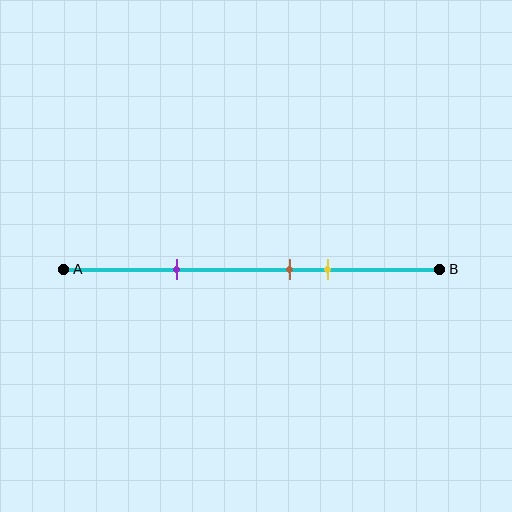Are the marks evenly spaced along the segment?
No, the marks are not evenly spaced.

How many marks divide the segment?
There are 3 marks dividing the segment.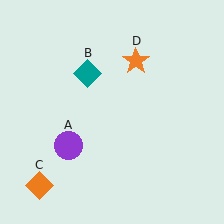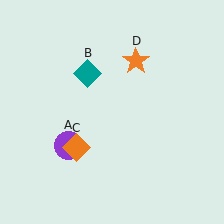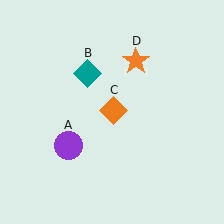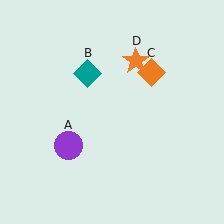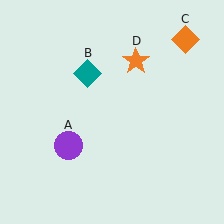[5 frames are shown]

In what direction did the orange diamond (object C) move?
The orange diamond (object C) moved up and to the right.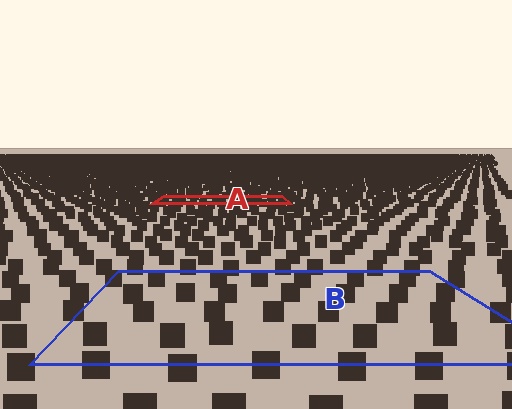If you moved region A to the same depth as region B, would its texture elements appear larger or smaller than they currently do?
They would appear larger. At a closer depth, the same texture elements are projected at a bigger on-screen size.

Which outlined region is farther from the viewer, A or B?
Region A is farther from the viewer — the texture elements inside it appear smaller and more densely packed.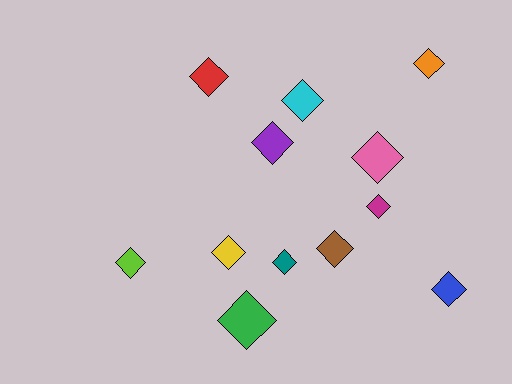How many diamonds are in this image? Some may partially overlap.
There are 12 diamonds.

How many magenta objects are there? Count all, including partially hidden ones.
There is 1 magenta object.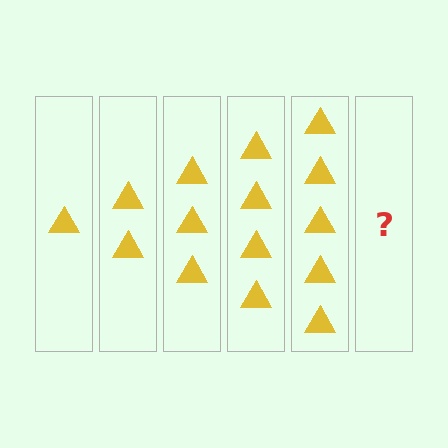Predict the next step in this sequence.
The next step is 6 triangles.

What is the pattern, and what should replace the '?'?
The pattern is that each step adds one more triangle. The '?' should be 6 triangles.